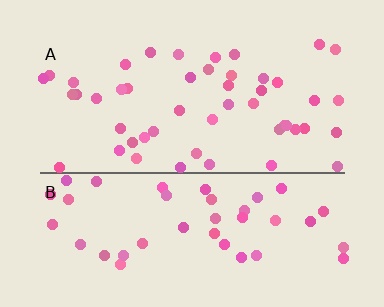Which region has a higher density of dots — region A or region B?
A (the top).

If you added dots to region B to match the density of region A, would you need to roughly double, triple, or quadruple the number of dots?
Approximately double.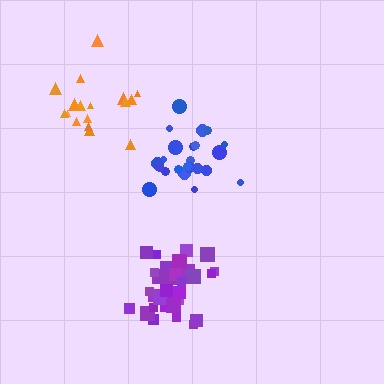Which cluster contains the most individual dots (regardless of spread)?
Purple (34).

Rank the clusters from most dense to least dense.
purple, blue, orange.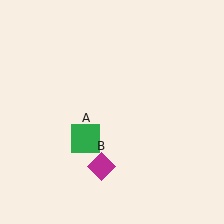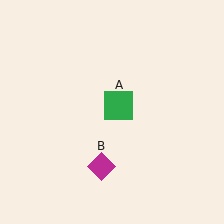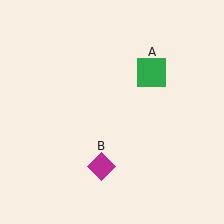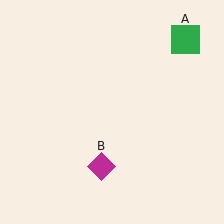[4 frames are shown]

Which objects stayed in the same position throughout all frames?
Magenta diamond (object B) remained stationary.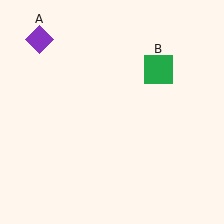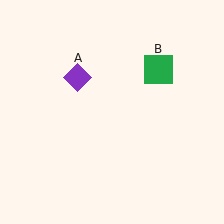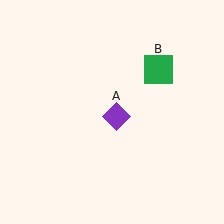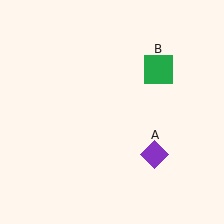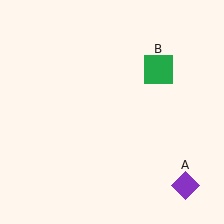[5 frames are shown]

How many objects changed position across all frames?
1 object changed position: purple diamond (object A).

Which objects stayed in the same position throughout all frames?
Green square (object B) remained stationary.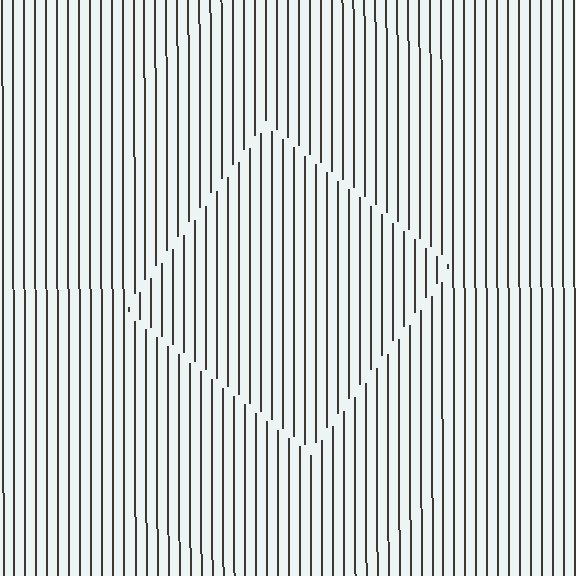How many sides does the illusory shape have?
4 sides — the line-ends trace a square.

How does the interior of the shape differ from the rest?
The interior of the shape contains the same grating, shifted by half a period — the contour is defined by the phase discontinuity where line-ends from the inner and outer gratings abut.